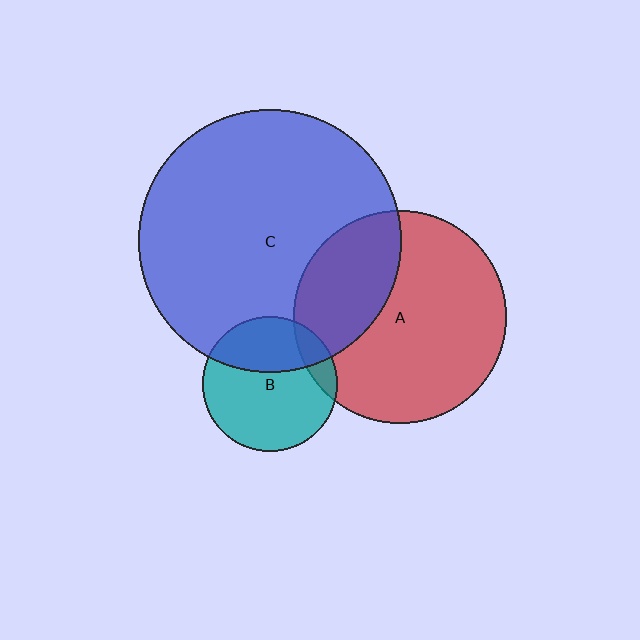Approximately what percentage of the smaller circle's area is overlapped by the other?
Approximately 35%.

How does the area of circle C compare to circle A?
Approximately 1.5 times.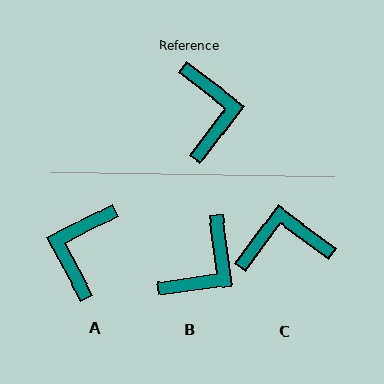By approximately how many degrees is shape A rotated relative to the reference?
Approximately 155 degrees counter-clockwise.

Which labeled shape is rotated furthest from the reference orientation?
A, about 155 degrees away.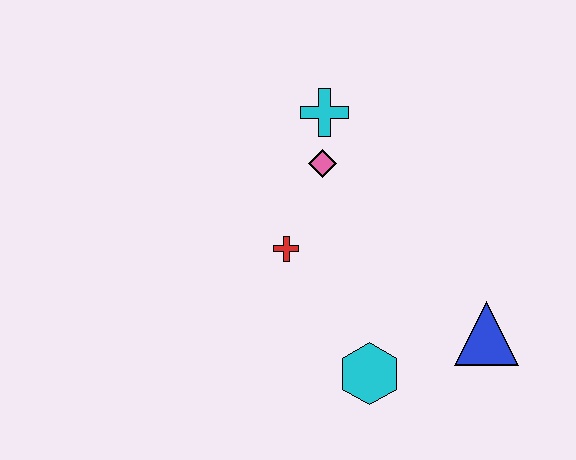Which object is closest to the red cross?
The pink diamond is closest to the red cross.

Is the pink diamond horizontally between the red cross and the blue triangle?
Yes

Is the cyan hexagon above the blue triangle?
No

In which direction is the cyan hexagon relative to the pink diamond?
The cyan hexagon is below the pink diamond.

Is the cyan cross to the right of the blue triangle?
No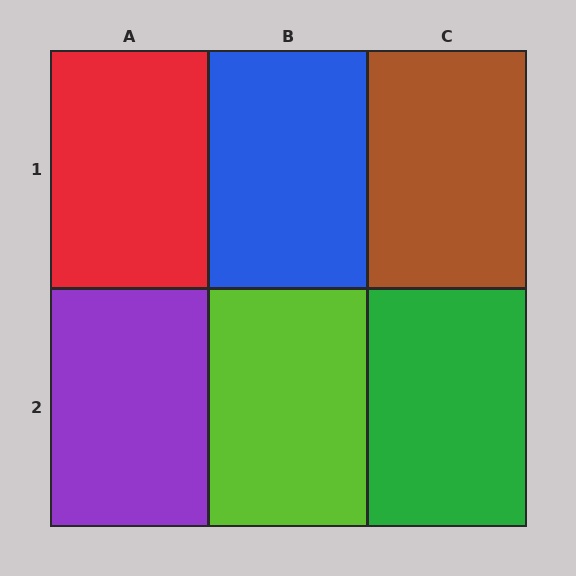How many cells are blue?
1 cell is blue.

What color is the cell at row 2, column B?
Lime.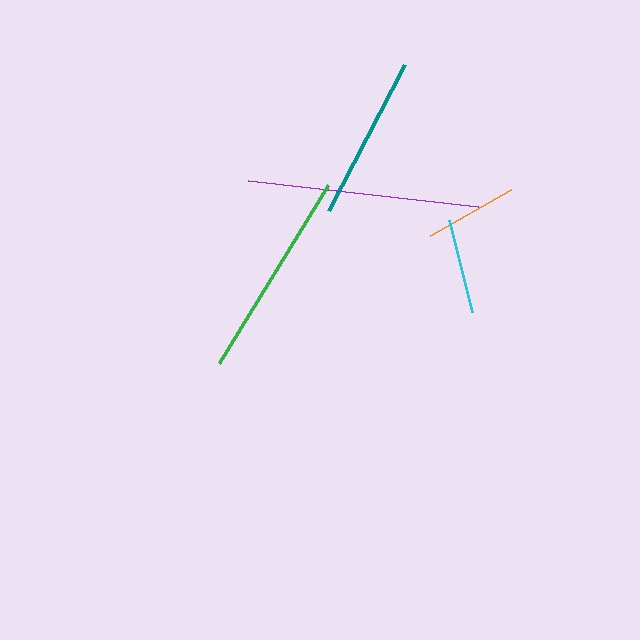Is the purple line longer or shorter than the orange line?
The purple line is longer than the orange line.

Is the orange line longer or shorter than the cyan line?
The cyan line is longer than the orange line.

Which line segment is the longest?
The purple line is the longest at approximately 231 pixels.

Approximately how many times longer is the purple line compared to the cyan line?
The purple line is approximately 2.4 times the length of the cyan line.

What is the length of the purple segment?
The purple segment is approximately 231 pixels long.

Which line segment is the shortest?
The orange line is the shortest at approximately 93 pixels.